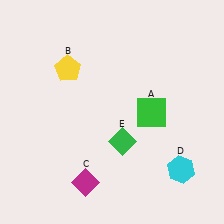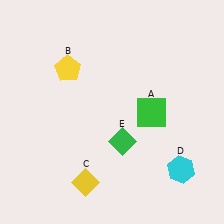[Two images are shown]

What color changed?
The diamond (C) changed from magenta in Image 1 to yellow in Image 2.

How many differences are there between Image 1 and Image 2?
There is 1 difference between the two images.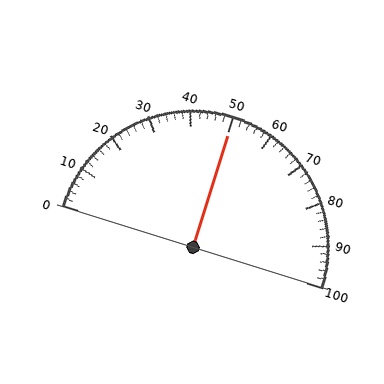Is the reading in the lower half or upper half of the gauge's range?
The reading is in the upper half of the range (0 to 100).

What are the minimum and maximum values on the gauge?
The gauge ranges from 0 to 100.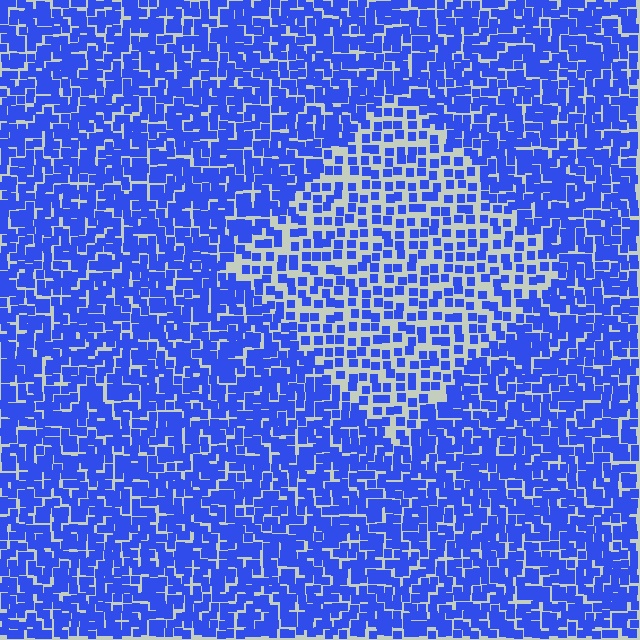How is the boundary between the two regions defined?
The boundary is defined by a change in element density (approximately 1.9x ratio). All elements are the same color, size, and shape.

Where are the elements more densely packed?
The elements are more densely packed outside the diamond boundary.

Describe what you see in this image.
The image contains small blue elements arranged at two different densities. A diamond-shaped region is visible where the elements are less densely packed than the surrounding area.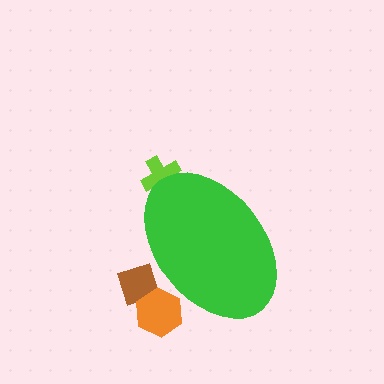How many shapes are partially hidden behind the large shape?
3 shapes are partially hidden.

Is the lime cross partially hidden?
Yes, the lime cross is partially hidden behind the green ellipse.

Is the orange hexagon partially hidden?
Yes, the orange hexagon is partially hidden behind the green ellipse.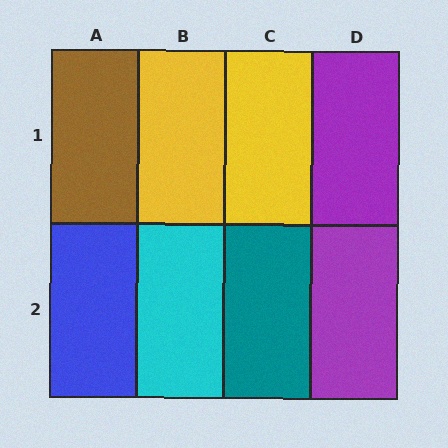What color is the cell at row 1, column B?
Yellow.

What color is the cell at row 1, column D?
Purple.